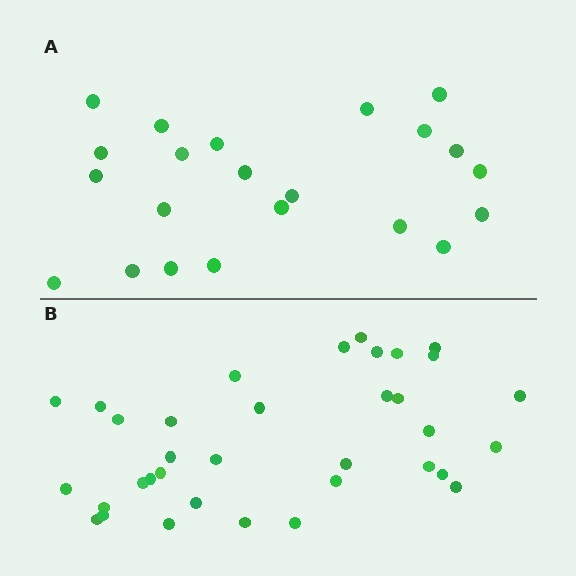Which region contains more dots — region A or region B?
Region B (the bottom region) has more dots.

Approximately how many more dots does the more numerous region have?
Region B has approximately 15 more dots than region A.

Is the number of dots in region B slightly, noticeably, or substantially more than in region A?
Region B has substantially more. The ratio is roughly 1.6 to 1.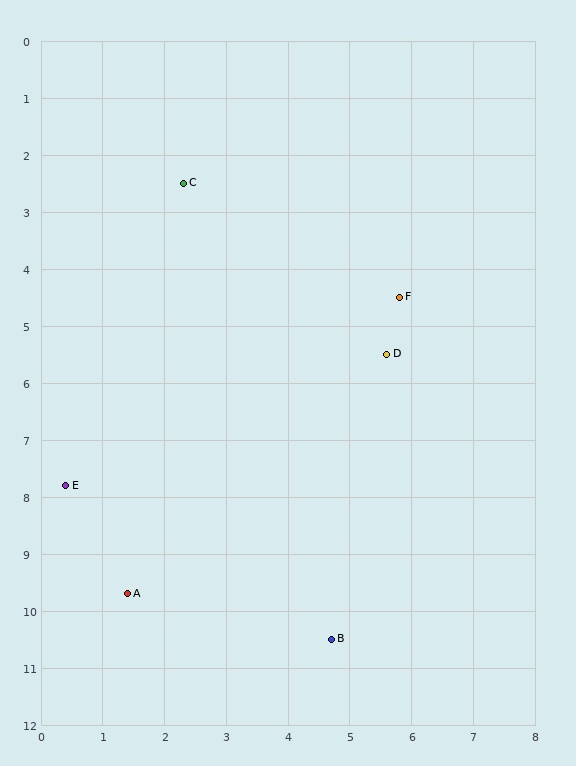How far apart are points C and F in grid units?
Points C and F are about 4.0 grid units apart.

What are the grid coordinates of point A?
Point A is at approximately (1.4, 9.7).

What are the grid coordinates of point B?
Point B is at approximately (4.7, 10.5).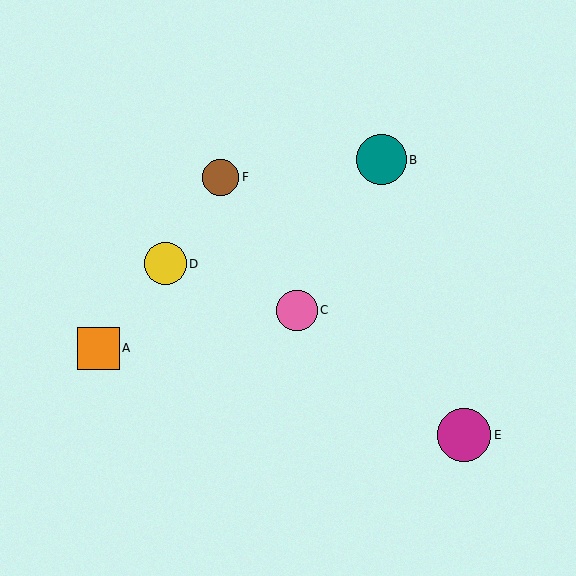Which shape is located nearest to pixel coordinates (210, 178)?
The brown circle (labeled F) at (221, 177) is nearest to that location.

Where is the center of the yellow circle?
The center of the yellow circle is at (166, 264).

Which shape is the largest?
The magenta circle (labeled E) is the largest.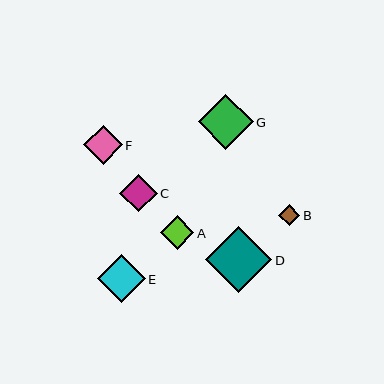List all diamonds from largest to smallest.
From largest to smallest: D, G, E, F, C, A, B.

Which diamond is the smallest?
Diamond B is the smallest with a size of approximately 21 pixels.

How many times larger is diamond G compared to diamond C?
Diamond G is approximately 1.5 times the size of diamond C.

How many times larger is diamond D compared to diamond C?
Diamond D is approximately 1.8 times the size of diamond C.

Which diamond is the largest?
Diamond D is the largest with a size of approximately 66 pixels.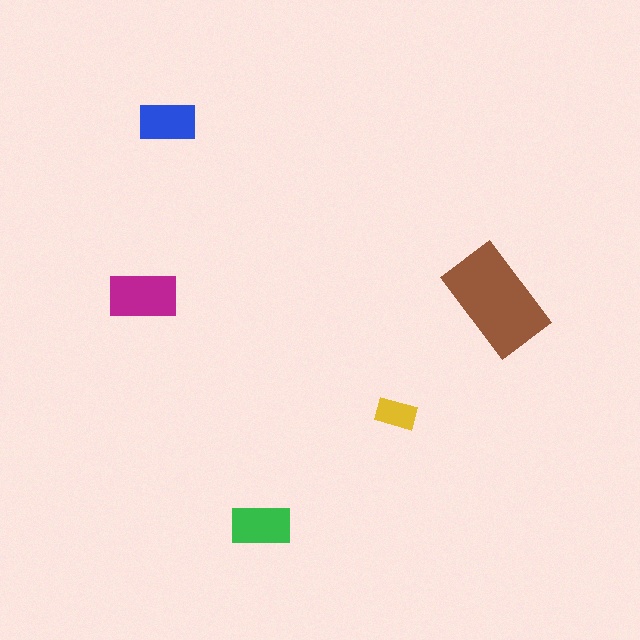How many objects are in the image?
There are 5 objects in the image.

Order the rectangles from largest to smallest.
the brown one, the magenta one, the green one, the blue one, the yellow one.